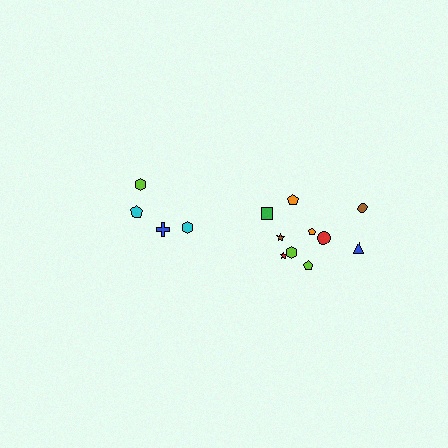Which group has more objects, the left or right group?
The right group.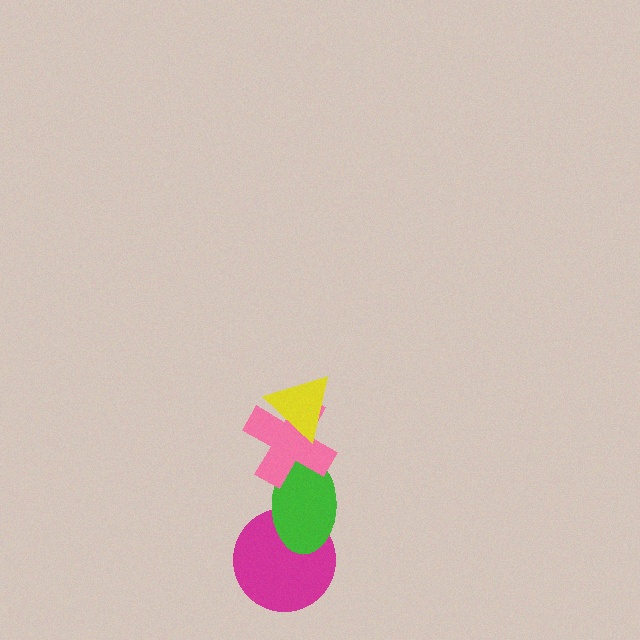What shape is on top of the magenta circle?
The green ellipse is on top of the magenta circle.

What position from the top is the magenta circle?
The magenta circle is 4th from the top.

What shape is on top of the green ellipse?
The pink cross is on top of the green ellipse.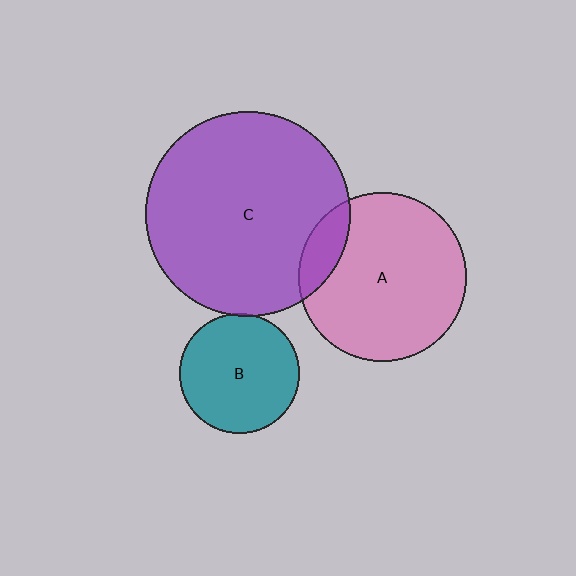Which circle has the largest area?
Circle C (purple).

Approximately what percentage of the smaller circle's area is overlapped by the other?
Approximately 5%.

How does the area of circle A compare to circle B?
Approximately 2.0 times.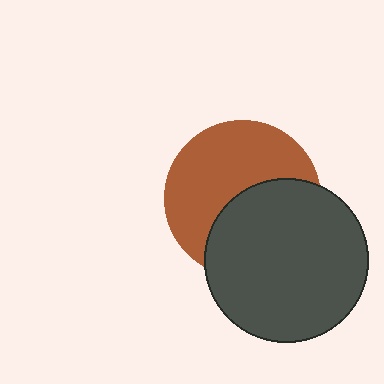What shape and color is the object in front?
The object in front is a dark gray circle.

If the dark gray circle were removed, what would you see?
You would see the complete brown circle.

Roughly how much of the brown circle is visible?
About half of it is visible (roughly 56%).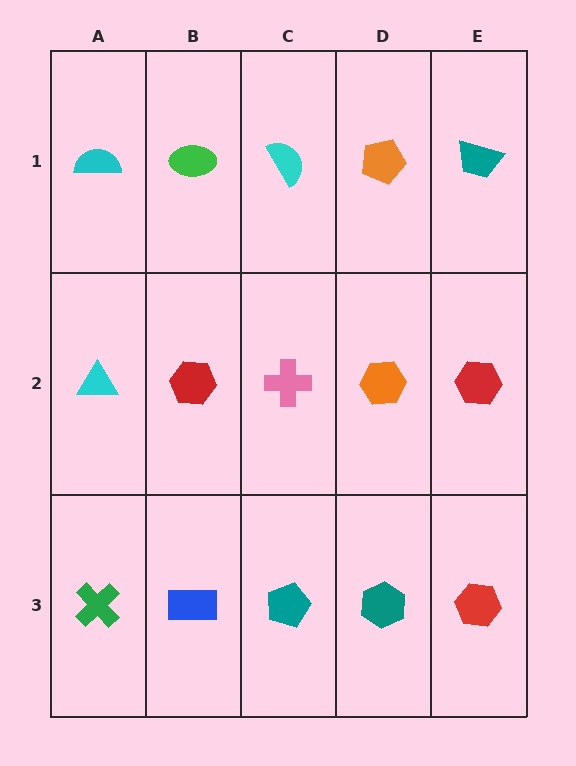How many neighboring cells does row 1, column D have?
3.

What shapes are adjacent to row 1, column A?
A cyan triangle (row 2, column A), a green ellipse (row 1, column B).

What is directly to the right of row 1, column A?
A green ellipse.